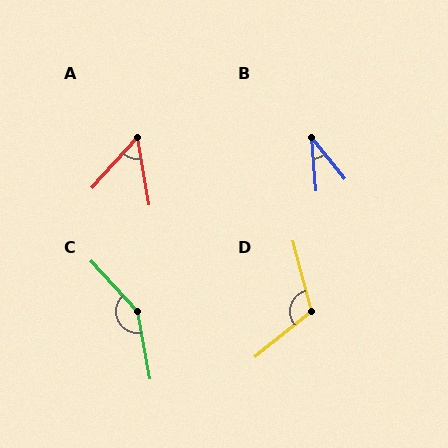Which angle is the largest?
C, at approximately 148 degrees.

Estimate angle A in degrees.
Approximately 52 degrees.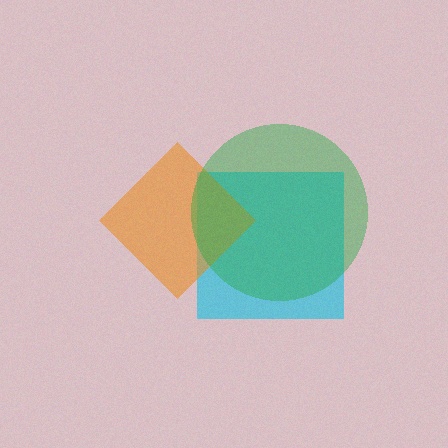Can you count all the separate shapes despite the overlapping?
Yes, there are 3 separate shapes.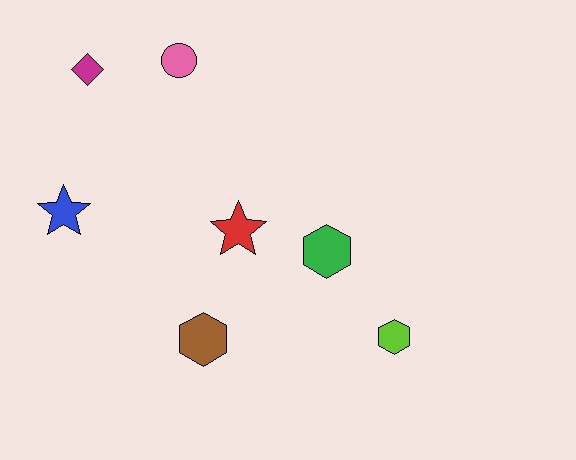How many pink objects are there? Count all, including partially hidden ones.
There is 1 pink object.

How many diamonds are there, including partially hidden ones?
There is 1 diamond.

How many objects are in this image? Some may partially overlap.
There are 7 objects.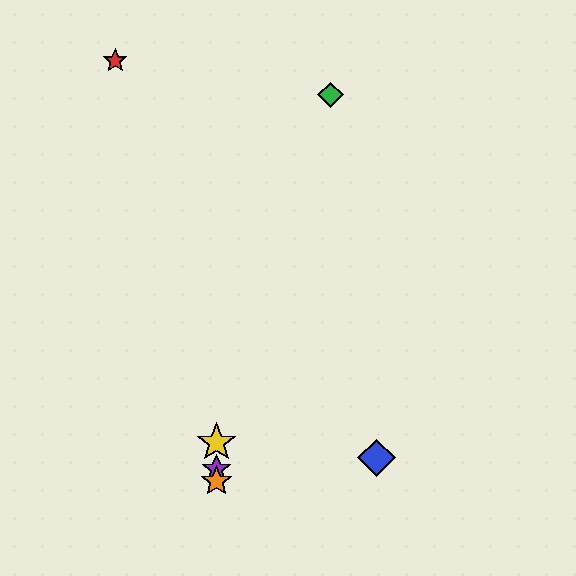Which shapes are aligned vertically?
The yellow star, the purple star, the orange star are aligned vertically.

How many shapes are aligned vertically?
3 shapes (the yellow star, the purple star, the orange star) are aligned vertically.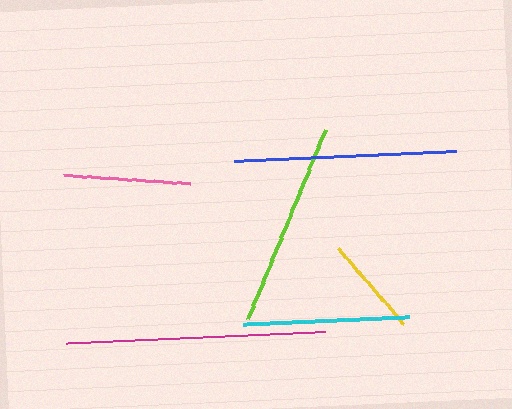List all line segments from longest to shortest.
From longest to shortest: magenta, blue, lime, cyan, pink, yellow.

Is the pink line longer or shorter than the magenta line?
The magenta line is longer than the pink line.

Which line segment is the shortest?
The yellow line is the shortest at approximately 99 pixels.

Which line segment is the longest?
The magenta line is the longest at approximately 259 pixels.